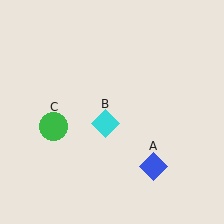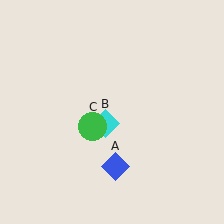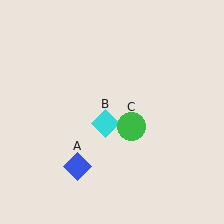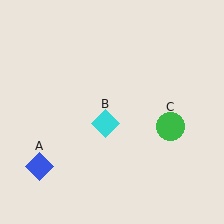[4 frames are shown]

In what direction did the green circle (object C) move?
The green circle (object C) moved right.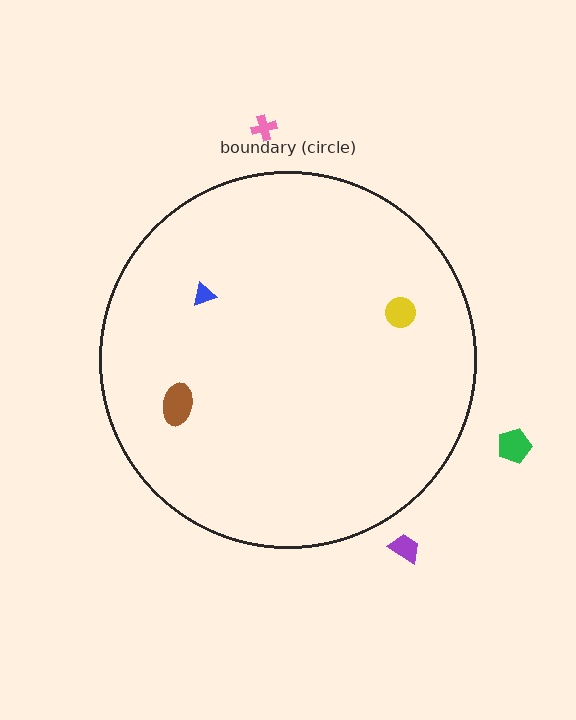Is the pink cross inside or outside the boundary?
Outside.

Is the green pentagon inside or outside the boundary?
Outside.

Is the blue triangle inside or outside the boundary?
Inside.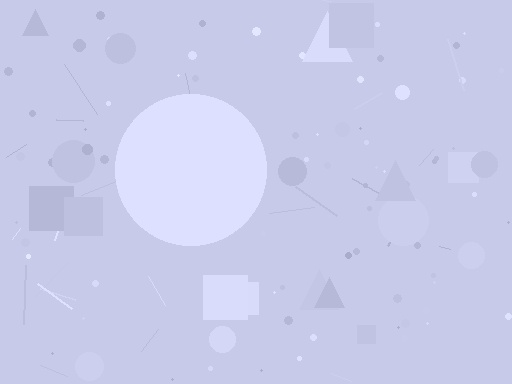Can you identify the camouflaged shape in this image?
The camouflaged shape is a circle.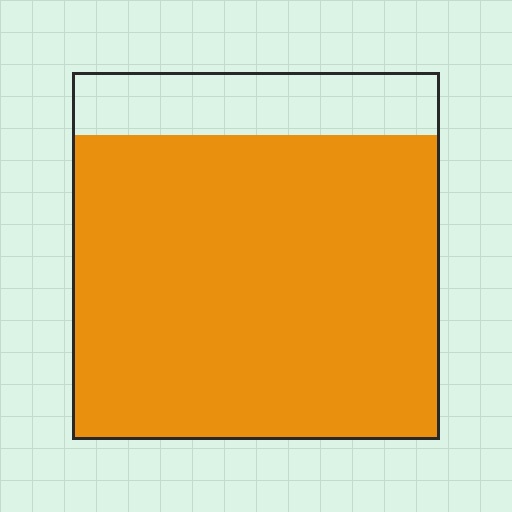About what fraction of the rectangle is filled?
About five sixths (5/6).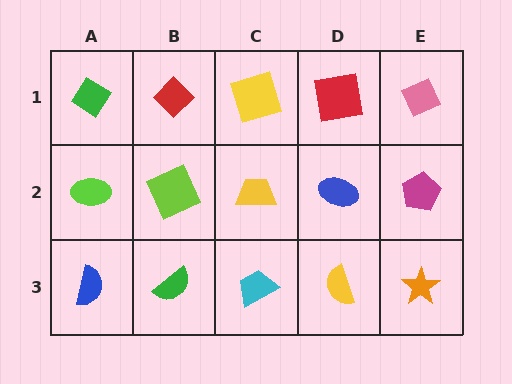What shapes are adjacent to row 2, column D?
A red square (row 1, column D), a yellow semicircle (row 3, column D), a yellow trapezoid (row 2, column C), a magenta pentagon (row 2, column E).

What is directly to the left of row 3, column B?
A blue semicircle.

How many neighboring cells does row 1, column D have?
3.